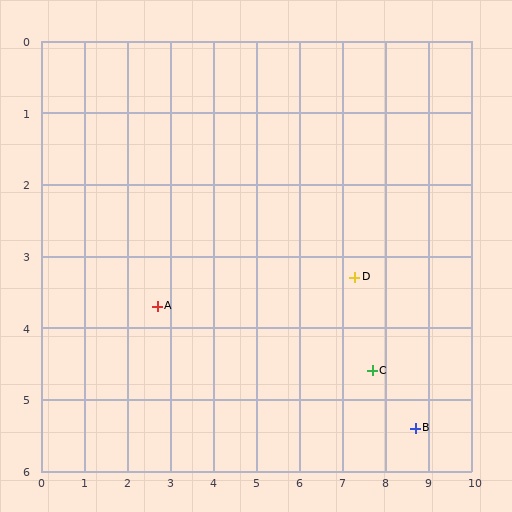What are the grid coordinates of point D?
Point D is at approximately (7.3, 3.3).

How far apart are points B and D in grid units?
Points B and D are about 2.5 grid units apart.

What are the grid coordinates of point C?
Point C is at approximately (7.7, 4.6).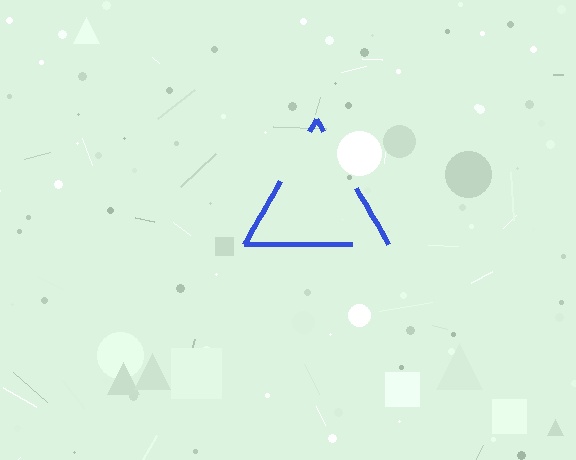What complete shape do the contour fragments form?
The contour fragments form a triangle.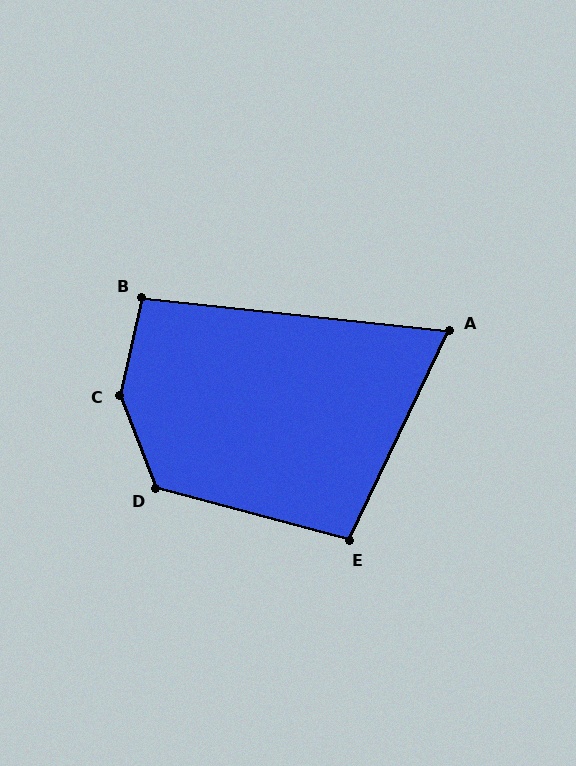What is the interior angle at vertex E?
Approximately 100 degrees (obtuse).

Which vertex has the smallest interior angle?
A, at approximately 71 degrees.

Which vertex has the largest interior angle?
C, at approximately 146 degrees.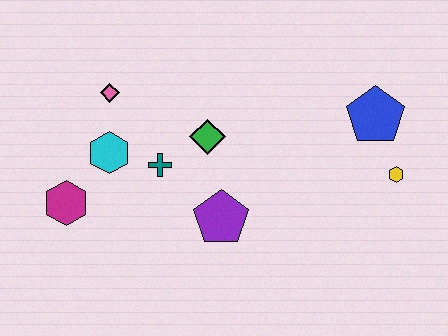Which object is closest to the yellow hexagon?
The blue pentagon is closest to the yellow hexagon.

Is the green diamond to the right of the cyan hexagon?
Yes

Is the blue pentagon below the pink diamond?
Yes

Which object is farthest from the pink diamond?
The yellow hexagon is farthest from the pink diamond.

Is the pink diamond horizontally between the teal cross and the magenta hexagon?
Yes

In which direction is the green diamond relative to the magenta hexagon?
The green diamond is to the right of the magenta hexagon.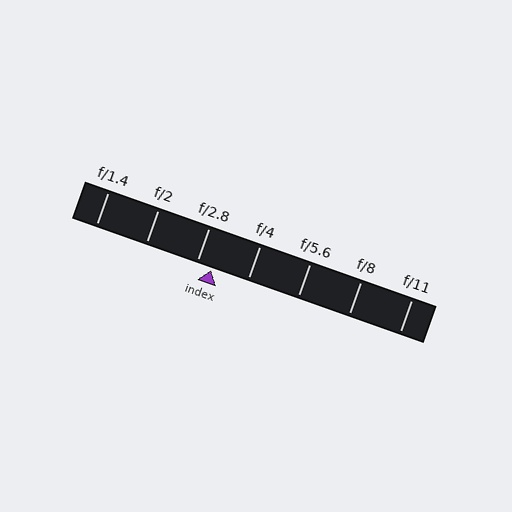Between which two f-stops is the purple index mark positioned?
The index mark is between f/2.8 and f/4.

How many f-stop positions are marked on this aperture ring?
There are 7 f-stop positions marked.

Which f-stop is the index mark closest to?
The index mark is closest to f/2.8.